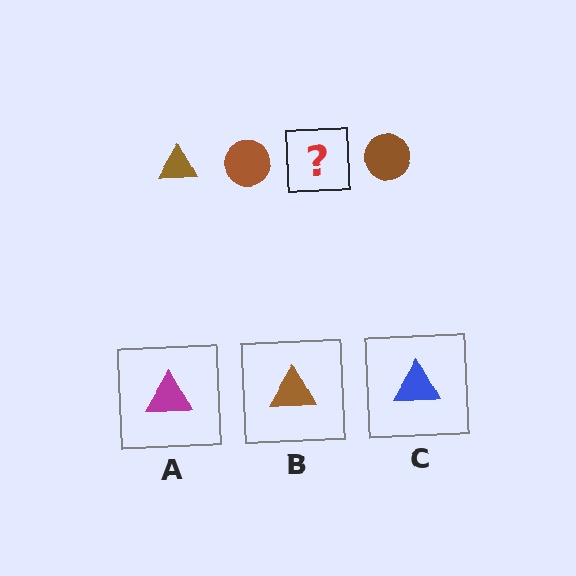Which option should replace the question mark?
Option B.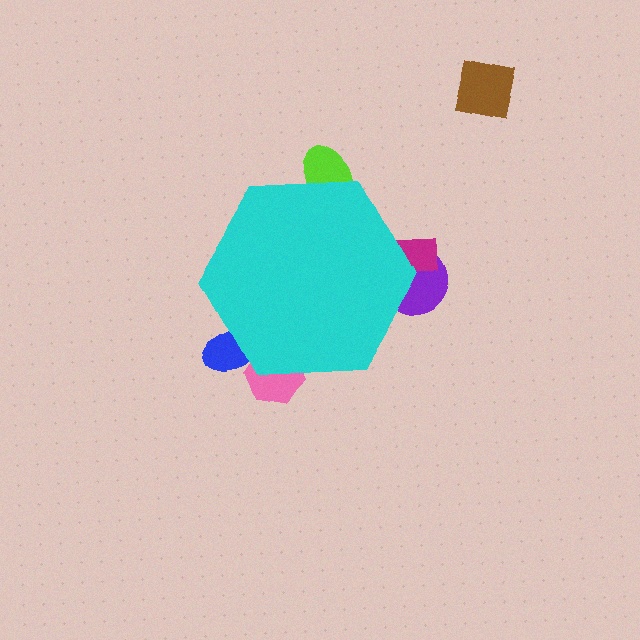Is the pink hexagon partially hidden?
Yes, the pink hexagon is partially hidden behind the cyan hexagon.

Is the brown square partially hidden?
No, the brown square is fully visible.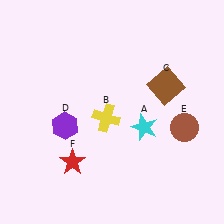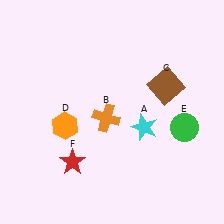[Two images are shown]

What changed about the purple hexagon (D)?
In Image 1, D is purple. In Image 2, it changed to orange.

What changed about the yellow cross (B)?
In Image 1, B is yellow. In Image 2, it changed to orange.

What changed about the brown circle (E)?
In Image 1, E is brown. In Image 2, it changed to green.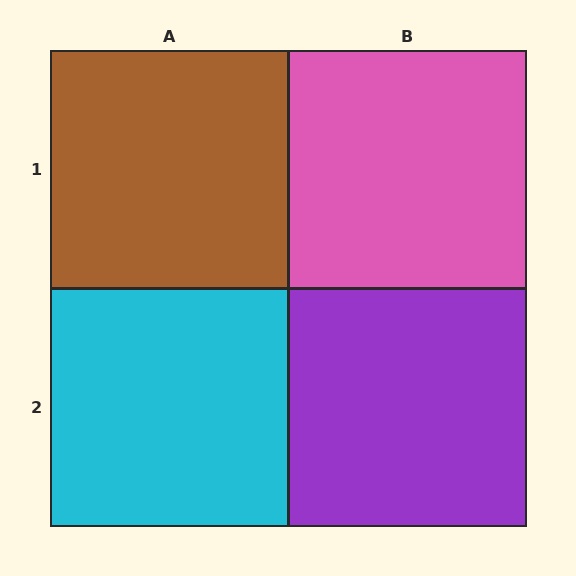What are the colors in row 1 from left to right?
Brown, pink.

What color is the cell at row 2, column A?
Cyan.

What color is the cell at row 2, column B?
Purple.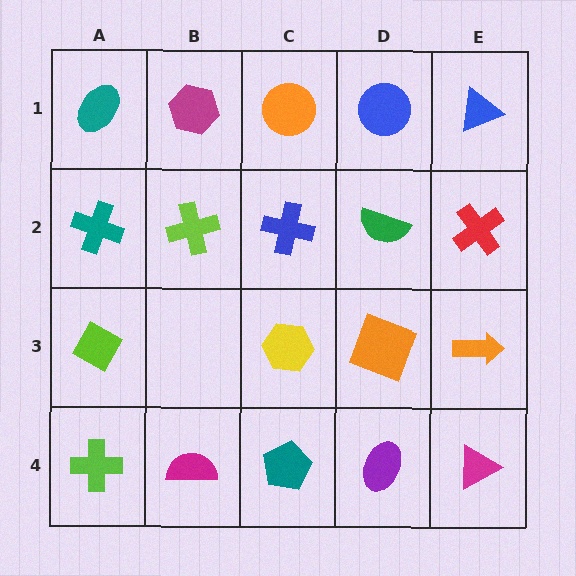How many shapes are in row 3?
4 shapes.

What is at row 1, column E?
A blue triangle.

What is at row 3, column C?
A yellow hexagon.